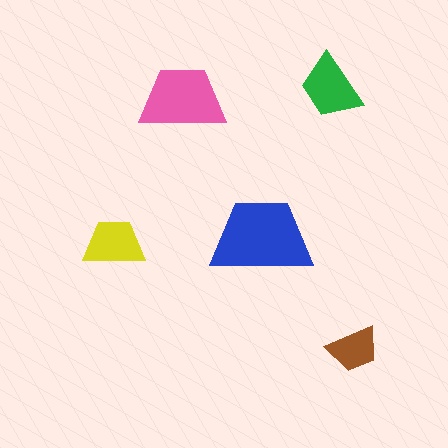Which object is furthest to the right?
The brown trapezoid is rightmost.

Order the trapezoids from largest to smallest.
the blue one, the pink one, the green one, the yellow one, the brown one.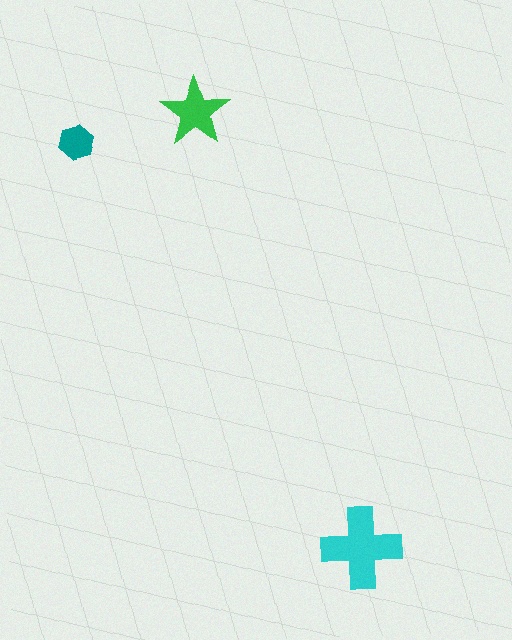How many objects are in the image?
There are 3 objects in the image.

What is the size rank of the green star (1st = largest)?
2nd.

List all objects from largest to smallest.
The cyan cross, the green star, the teal hexagon.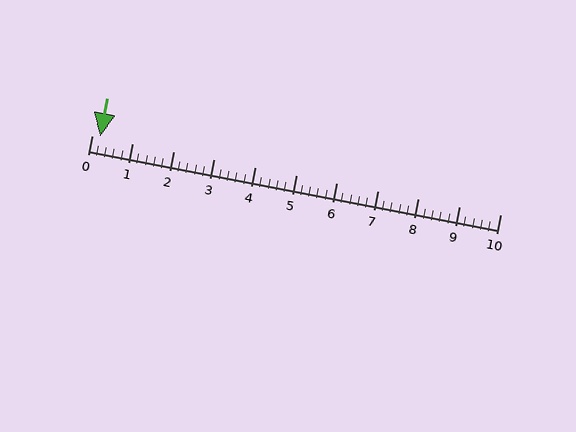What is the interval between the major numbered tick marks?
The major tick marks are spaced 1 units apart.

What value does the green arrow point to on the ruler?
The green arrow points to approximately 0.2.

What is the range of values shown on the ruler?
The ruler shows values from 0 to 10.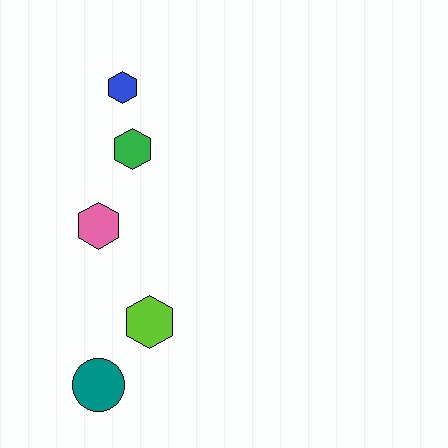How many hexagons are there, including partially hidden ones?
There are 4 hexagons.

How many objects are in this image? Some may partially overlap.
There are 5 objects.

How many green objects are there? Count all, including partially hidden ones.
There is 1 green object.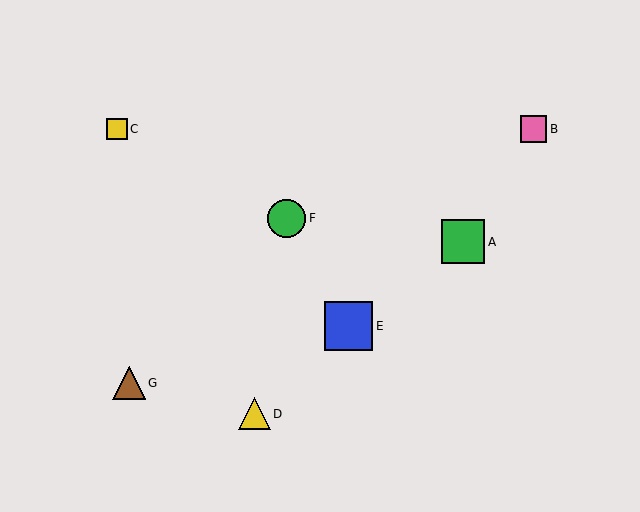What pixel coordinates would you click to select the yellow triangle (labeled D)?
Click at (254, 414) to select the yellow triangle D.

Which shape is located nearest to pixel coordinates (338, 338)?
The blue square (labeled E) at (349, 326) is nearest to that location.